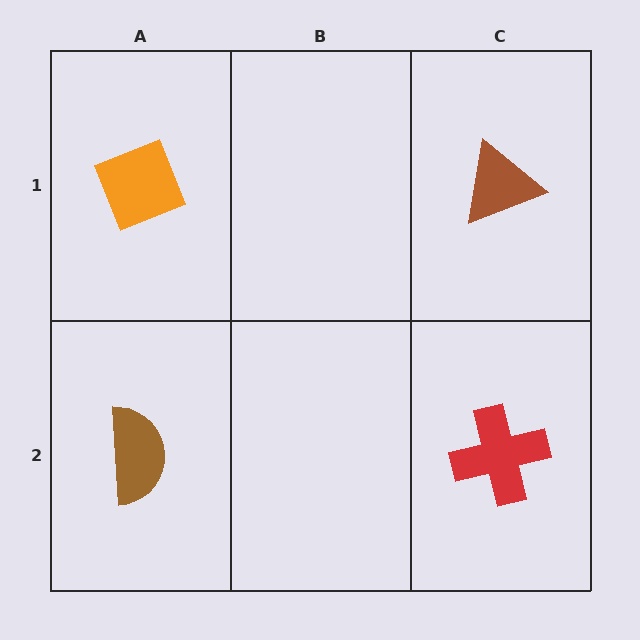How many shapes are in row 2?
2 shapes.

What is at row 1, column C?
A brown triangle.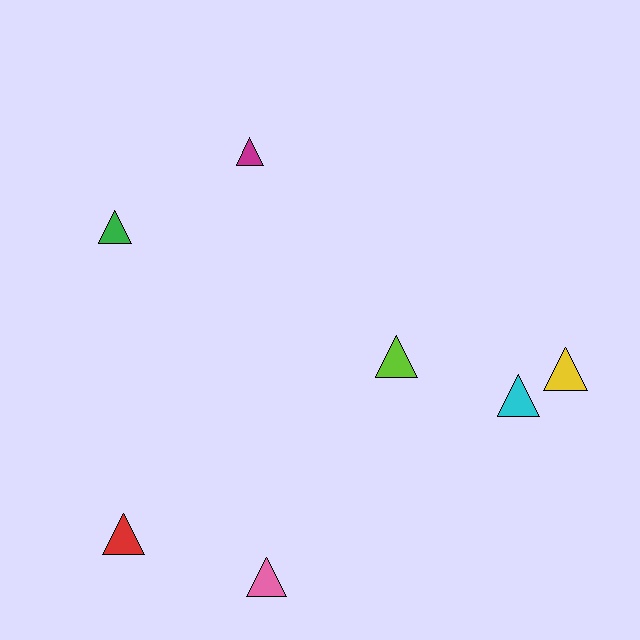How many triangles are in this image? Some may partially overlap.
There are 7 triangles.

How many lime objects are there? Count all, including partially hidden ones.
There is 1 lime object.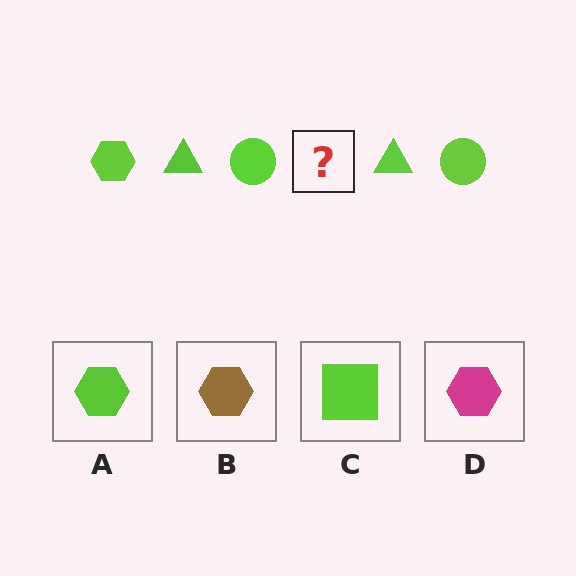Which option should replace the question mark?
Option A.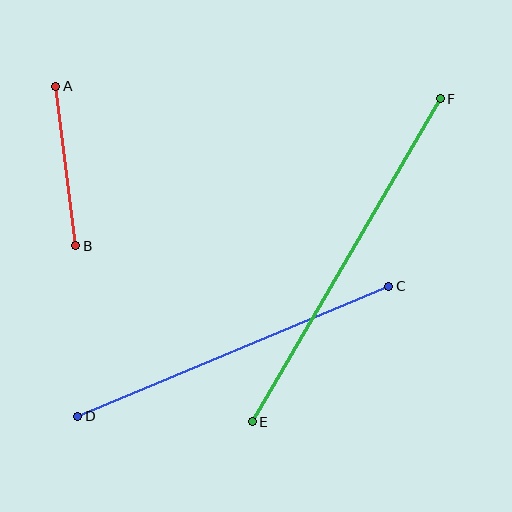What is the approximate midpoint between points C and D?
The midpoint is at approximately (233, 351) pixels.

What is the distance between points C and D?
The distance is approximately 337 pixels.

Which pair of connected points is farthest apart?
Points E and F are farthest apart.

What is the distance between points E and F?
The distance is approximately 374 pixels.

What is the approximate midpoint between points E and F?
The midpoint is at approximately (346, 260) pixels.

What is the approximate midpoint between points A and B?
The midpoint is at approximately (66, 166) pixels.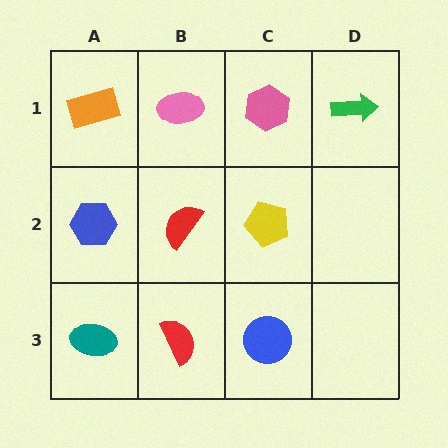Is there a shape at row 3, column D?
No, that cell is empty.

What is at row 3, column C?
A blue circle.